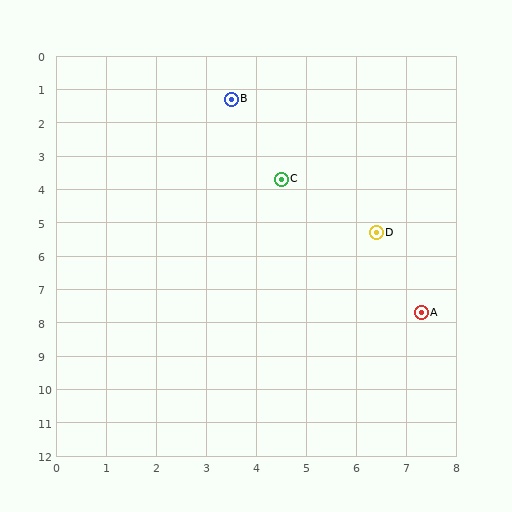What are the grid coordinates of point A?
Point A is at approximately (7.3, 7.7).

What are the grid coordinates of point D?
Point D is at approximately (6.4, 5.3).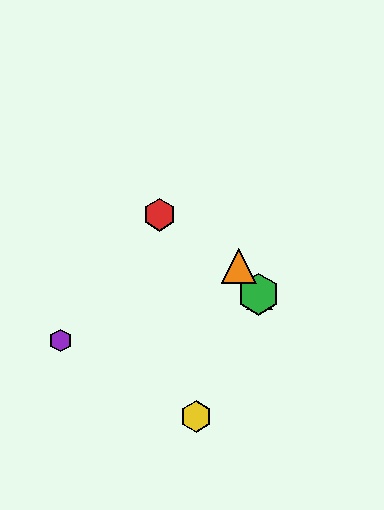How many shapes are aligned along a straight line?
3 shapes (the blue triangle, the green hexagon, the orange triangle) are aligned along a straight line.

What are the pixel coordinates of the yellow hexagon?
The yellow hexagon is at (196, 417).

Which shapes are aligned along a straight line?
The blue triangle, the green hexagon, the orange triangle are aligned along a straight line.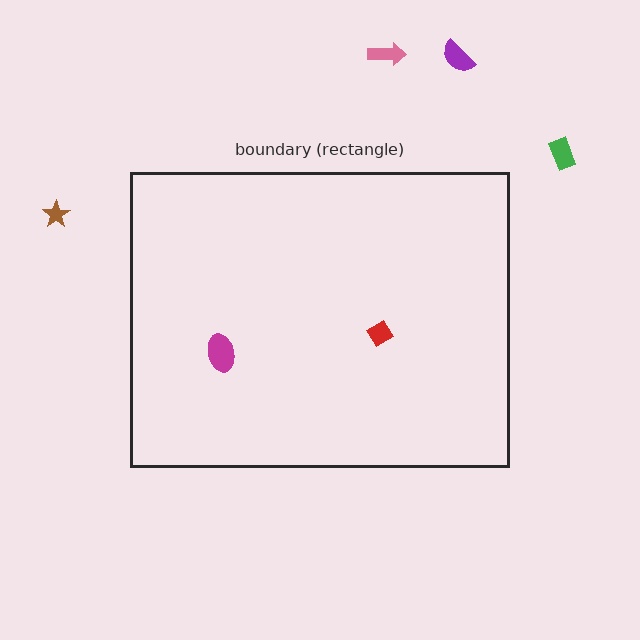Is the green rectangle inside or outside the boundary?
Outside.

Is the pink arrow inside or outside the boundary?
Outside.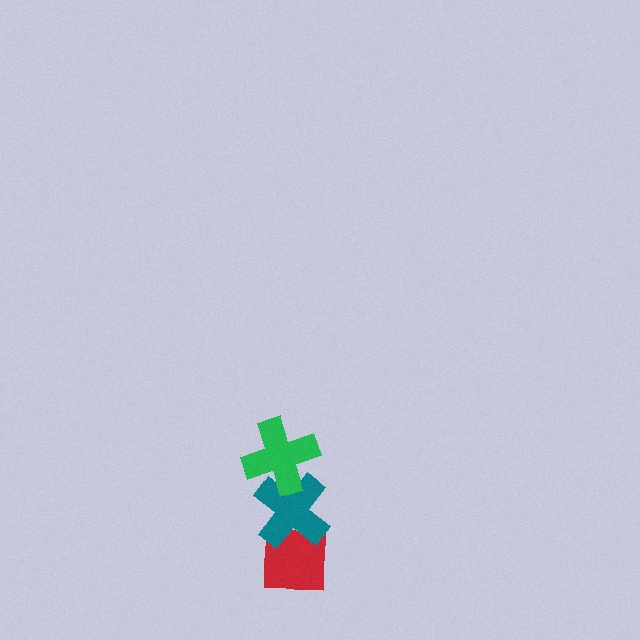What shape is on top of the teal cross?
The green cross is on top of the teal cross.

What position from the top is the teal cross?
The teal cross is 2nd from the top.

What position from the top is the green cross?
The green cross is 1st from the top.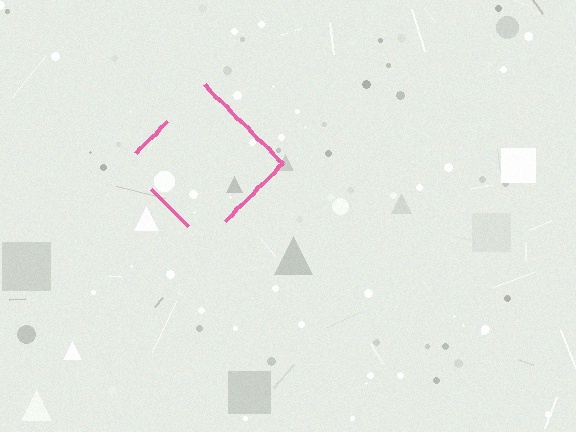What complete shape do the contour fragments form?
The contour fragments form a diamond.